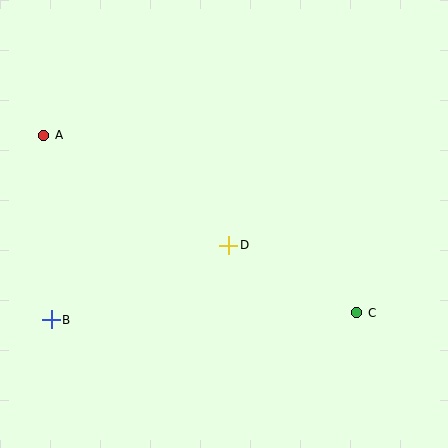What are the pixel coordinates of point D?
Point D is at (229, 245).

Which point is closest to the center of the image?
Point D at (229, 245) is closest to the center.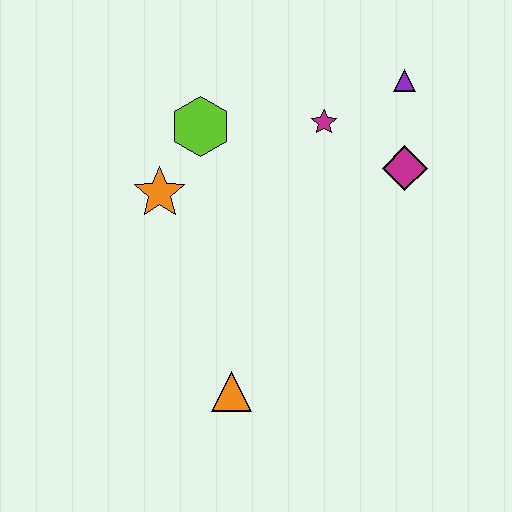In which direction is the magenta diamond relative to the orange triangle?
The magenta diamond is above the orange triangle.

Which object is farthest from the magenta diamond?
The orange triangle is farthest from the magenta diamond.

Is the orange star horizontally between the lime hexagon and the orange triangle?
No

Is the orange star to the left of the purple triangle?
Yes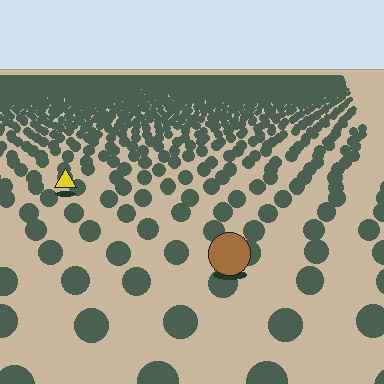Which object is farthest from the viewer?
The yellow triangle is farthest from the viewer. It appears smaller and the ground texture around it is denser.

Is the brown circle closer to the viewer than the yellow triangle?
Yes. The brown circle is closer — you can tell from the texture gradient: the ground texture is coarser near it.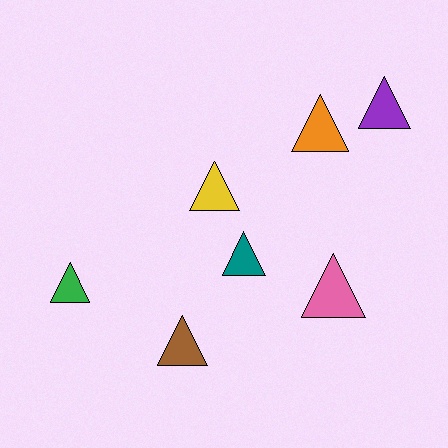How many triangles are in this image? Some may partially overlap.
There are 7 triangles.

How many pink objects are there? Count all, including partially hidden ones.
There is 1 pink object.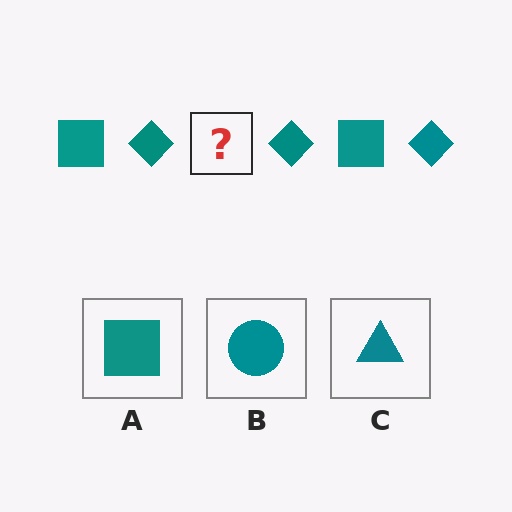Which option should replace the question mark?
Option A.